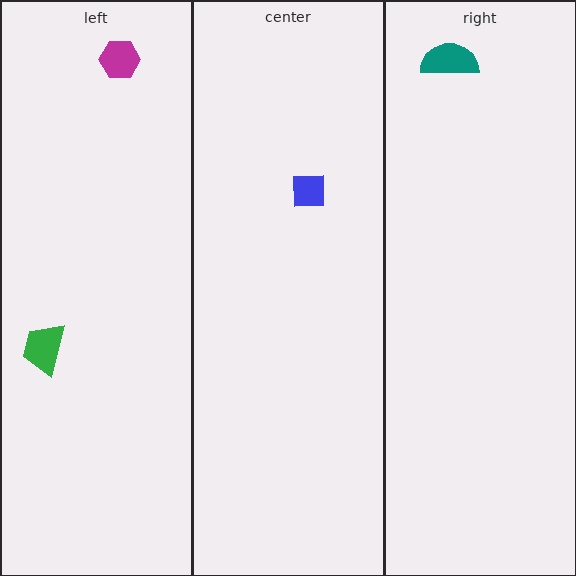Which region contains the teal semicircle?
The right region.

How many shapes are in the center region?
1.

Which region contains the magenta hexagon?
The left region.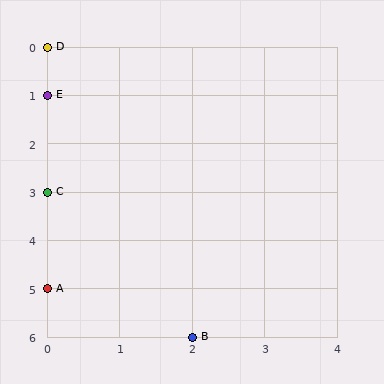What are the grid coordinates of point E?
Point E is at grid coordinates (0, 1).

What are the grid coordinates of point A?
Point A is at grid coordinates (0, 5).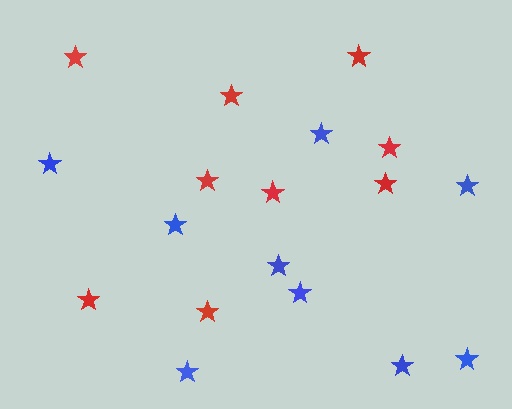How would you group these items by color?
There are 2 groups: one group of blue stars (9) and one group of red stars (9).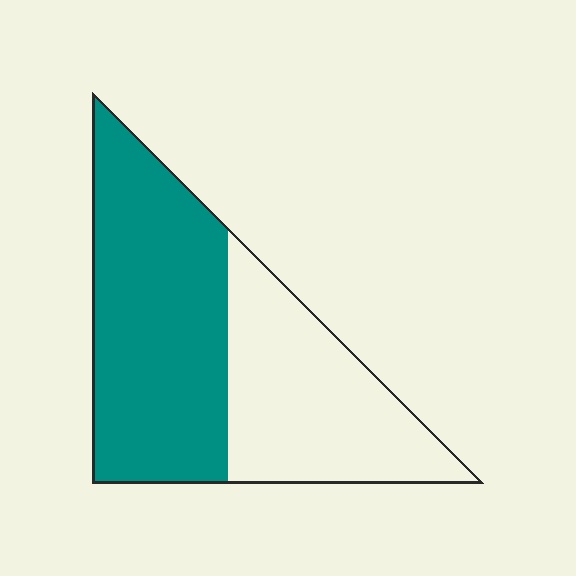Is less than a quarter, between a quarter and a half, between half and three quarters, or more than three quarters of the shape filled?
Between half and three quarters.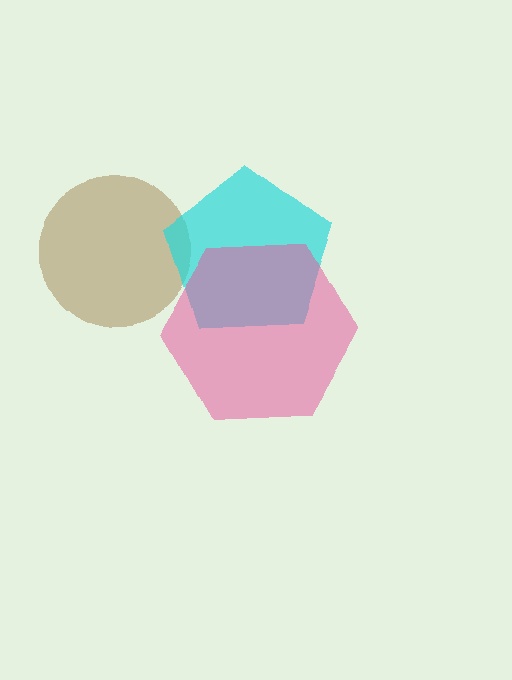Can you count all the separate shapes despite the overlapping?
Yes, there are 3 separate shapes.